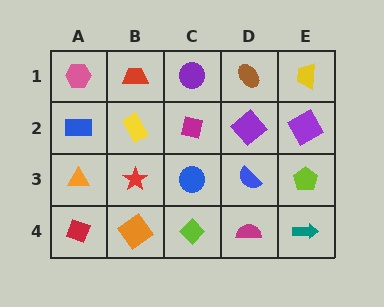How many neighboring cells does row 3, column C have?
4.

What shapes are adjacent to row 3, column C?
A magenta square (row 2, column C), a lime diamond (row 4, column C), a red star (row 3, column B), a blue semicircle (row 3, column D).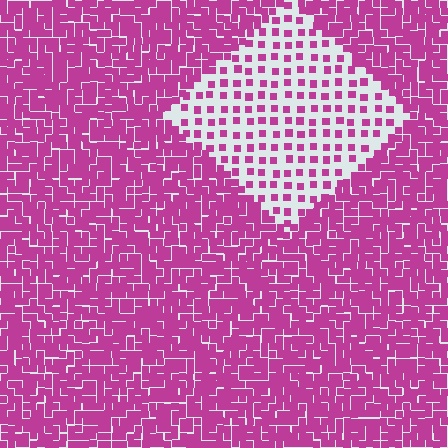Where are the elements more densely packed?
The elements are more densely packed outside the diamond boundary.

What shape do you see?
I see a diamond.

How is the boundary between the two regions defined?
The boundary is defined by a change in element density (approximately 2.9x ratio). All elements are the same color, size, and shape.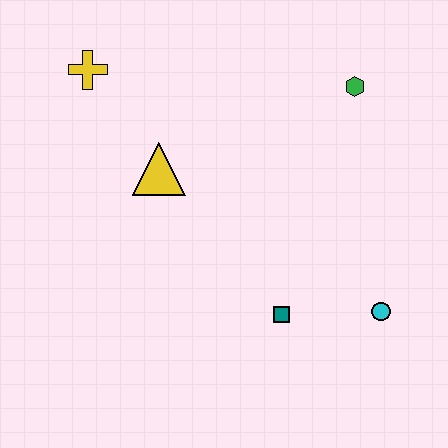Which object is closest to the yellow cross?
The yellow triangle is closest to the yellow cross.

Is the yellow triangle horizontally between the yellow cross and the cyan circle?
Yes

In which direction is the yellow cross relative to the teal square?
The yellow cross is above the teal square.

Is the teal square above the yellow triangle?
No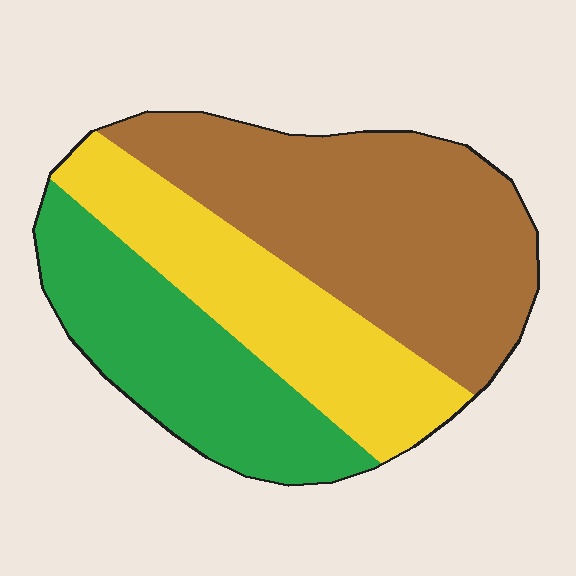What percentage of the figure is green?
Green covers about 30% of the figure.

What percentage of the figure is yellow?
Yellow takes up about one quarter (1/4) of the figure.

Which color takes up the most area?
Brown, at roughly 45%.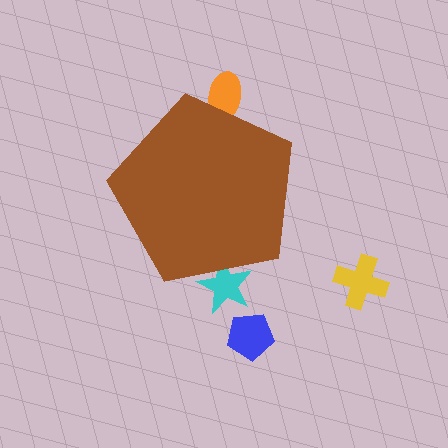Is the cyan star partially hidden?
Yes, the cyan star is partially hidden behind the brown pentagon.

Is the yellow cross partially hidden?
No, the yellow cross is fully visible.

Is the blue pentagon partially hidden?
No, the blue pentagon is fully visible.